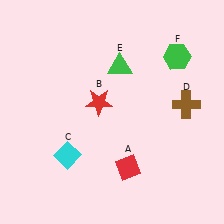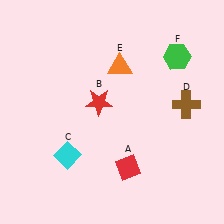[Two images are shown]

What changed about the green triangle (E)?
In Image 1, E is green. In Image 2, it changed to orange.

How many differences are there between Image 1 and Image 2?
There is 1 difference between the two images.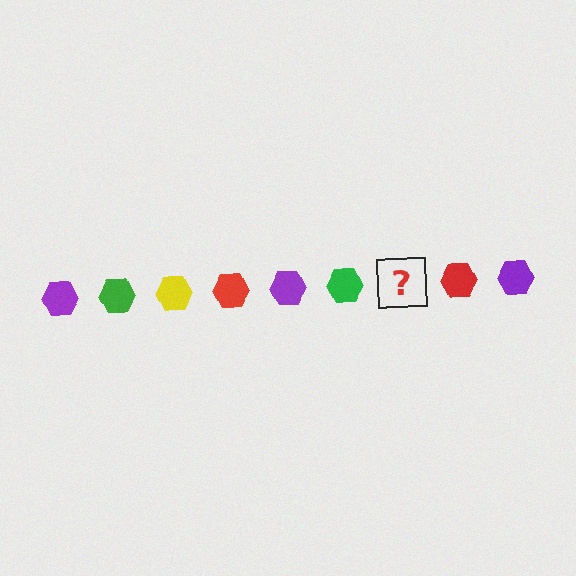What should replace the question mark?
The question mark should be replaced with a yellow hexagon.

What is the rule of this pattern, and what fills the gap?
The rule is that the pattern cycles through purple, green, yellow, red hexagons. The gap should be filled with a yellow hexagon.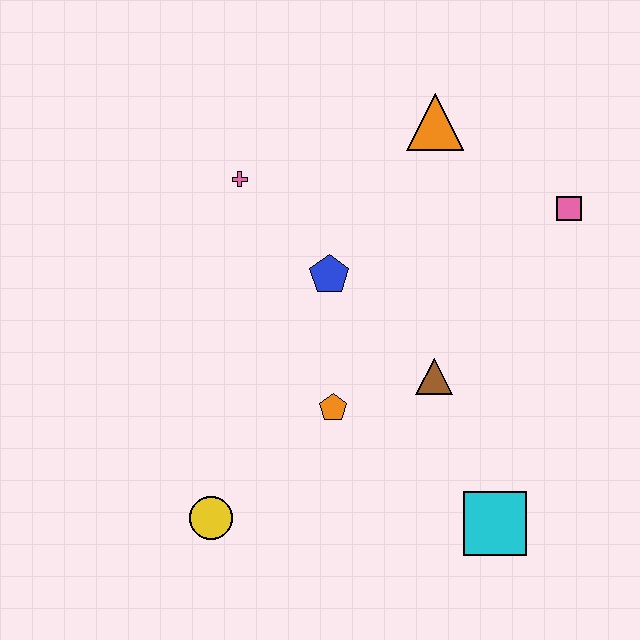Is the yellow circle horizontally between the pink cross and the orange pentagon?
No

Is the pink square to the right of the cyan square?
Yes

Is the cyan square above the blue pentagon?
No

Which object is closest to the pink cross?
The blue pentagon is closest to the pink cross.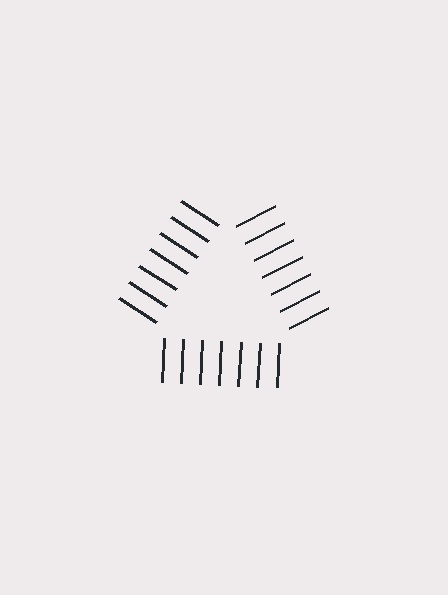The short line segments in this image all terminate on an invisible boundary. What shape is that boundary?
An illusory triangle — the line segments terminate on its edges but no continuous stroke is drawn.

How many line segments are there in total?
21 — 7 along each of the 3 edges.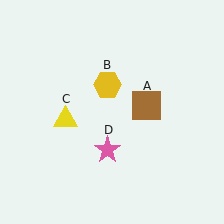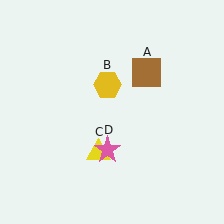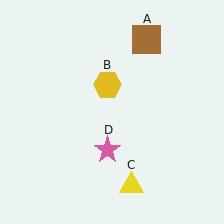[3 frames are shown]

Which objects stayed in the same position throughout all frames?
Yellow hexagon (object B) and pink star (object D) remained stationary.